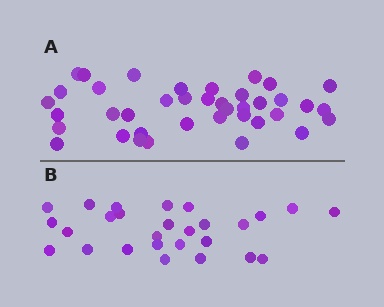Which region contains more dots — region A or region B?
Region A (the top region) has more dots.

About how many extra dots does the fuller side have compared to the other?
Region A has roughly 12 or so more dots than region B.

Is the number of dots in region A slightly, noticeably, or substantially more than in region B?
Region A has noticeably more, but not dramatically so. The ratio is roughly 1.4 to 1.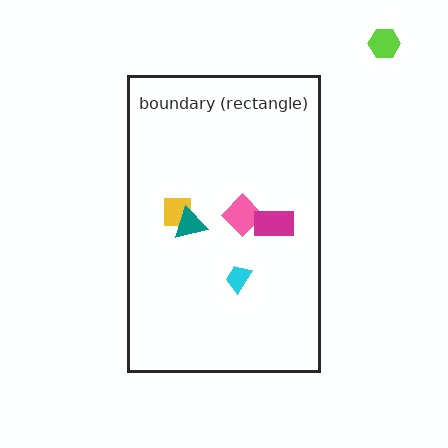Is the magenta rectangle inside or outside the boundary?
Inside.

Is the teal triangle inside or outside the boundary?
Inside.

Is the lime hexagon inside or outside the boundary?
Outside.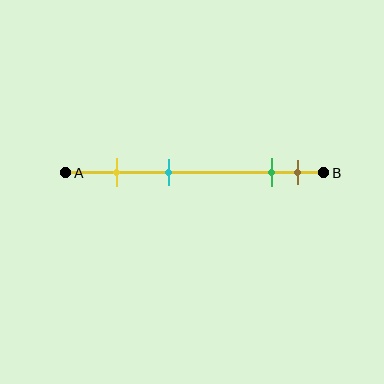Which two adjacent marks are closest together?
The green and brown marks are the closest adjacent pair.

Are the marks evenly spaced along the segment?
No, the marks are not evenly spaced.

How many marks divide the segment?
There are 4 marks dividing the segment.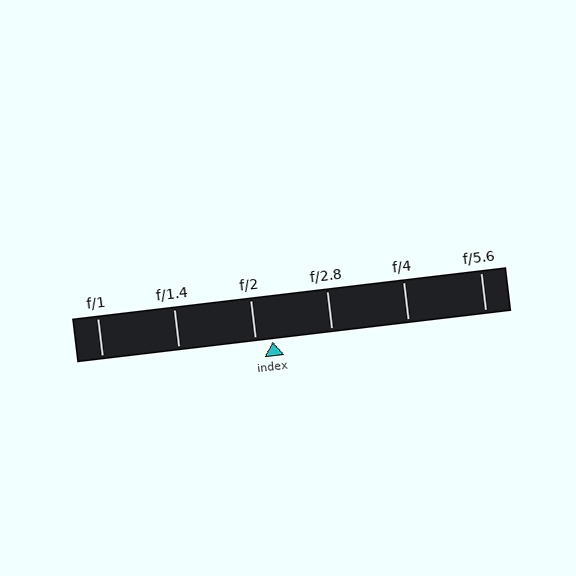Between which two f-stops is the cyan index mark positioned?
The index mark is between f/2 and f/2.8.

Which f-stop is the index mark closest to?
The index mark is closest to f/2.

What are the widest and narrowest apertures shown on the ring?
The widest aperture shown is f/1 and the narrowest is f/5.6.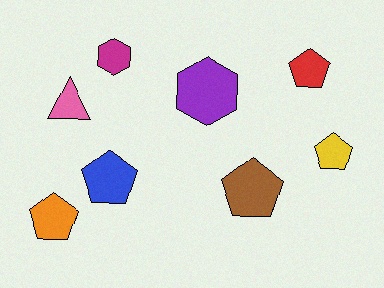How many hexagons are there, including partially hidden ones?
There are 2 hexagons.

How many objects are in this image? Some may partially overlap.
There are 8 objects.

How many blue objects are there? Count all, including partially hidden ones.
There is 1 blue object.